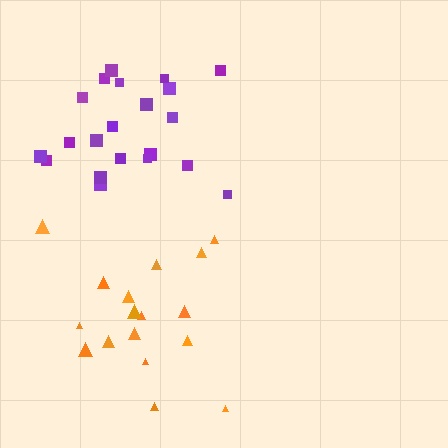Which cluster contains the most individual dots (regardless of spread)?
Purple (21).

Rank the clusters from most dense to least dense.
purple, orange.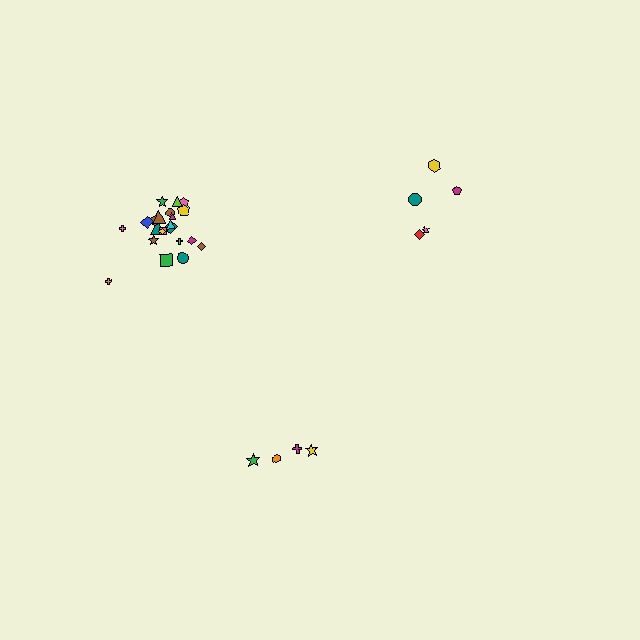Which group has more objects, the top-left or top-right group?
The top-left group.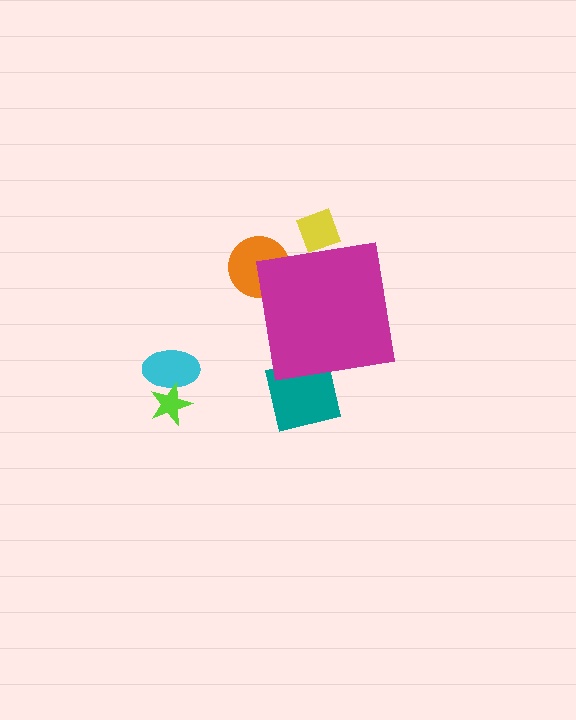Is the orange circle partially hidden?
Yes, the orange circle is partially hidden behind the magenta square.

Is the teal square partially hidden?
Yes, the teal square is partially hidden behind the magenta square.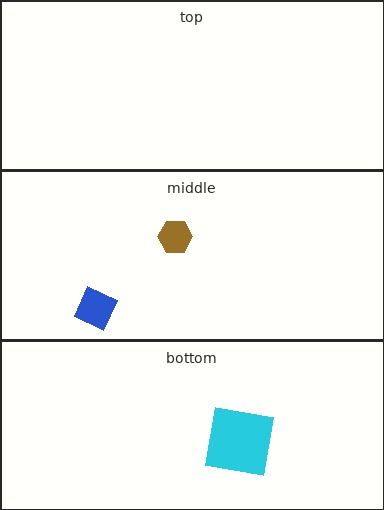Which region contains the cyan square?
The bottom region.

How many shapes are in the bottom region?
1.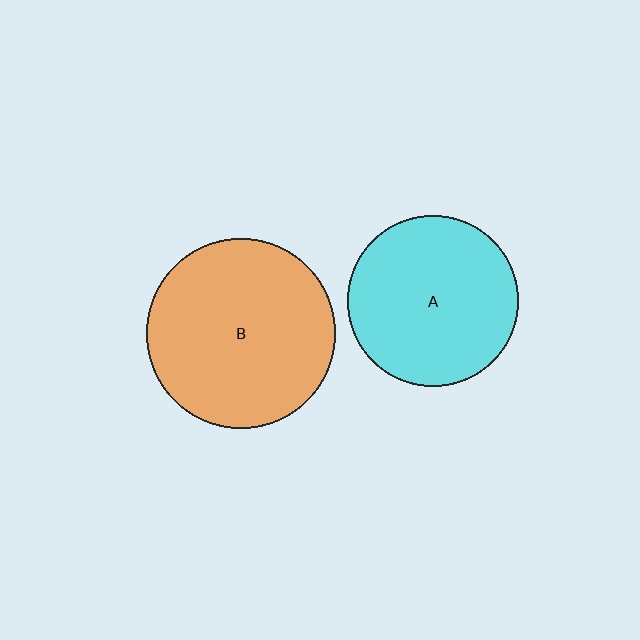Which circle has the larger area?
Circle B (orange).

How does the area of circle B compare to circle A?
Approximately 1.2 times.